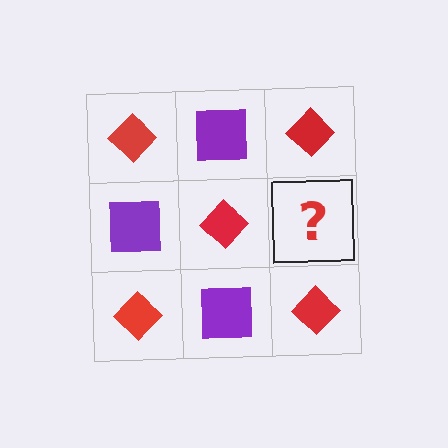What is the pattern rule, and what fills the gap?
The rule is that it alternates red diamond and purple square in a checkerboard pattern. The gap should be filled with a purple square.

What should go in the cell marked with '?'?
The missing cell should contain a purple square.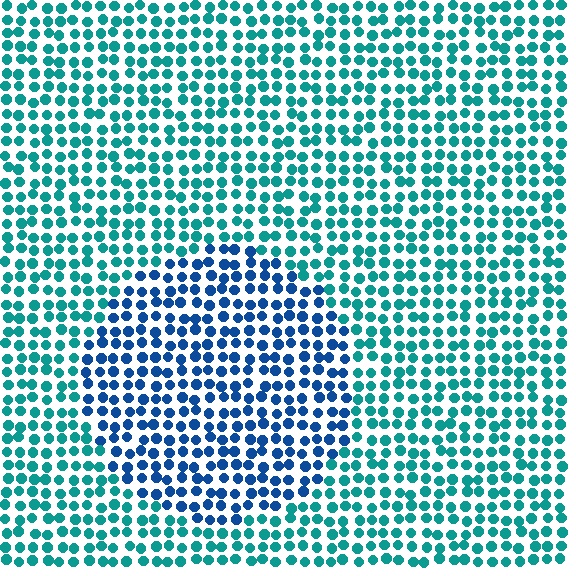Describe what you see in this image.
The image is filled with small teal elements in a uniform arrangement. A circle-shaped region is visible where the elements are tinted to a slightly different hue, forming a subtle color boundary.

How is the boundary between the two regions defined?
The boundary is defined purely by a slight shift in hue (about 38 degrees). Spacing, size, and orientation are identical on both sides.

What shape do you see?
I see a circle.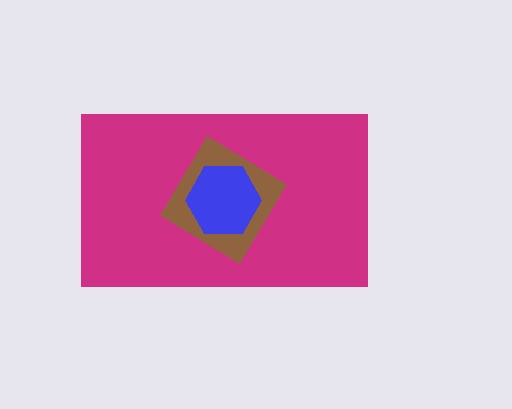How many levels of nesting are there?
3.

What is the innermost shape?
The blue hexagon.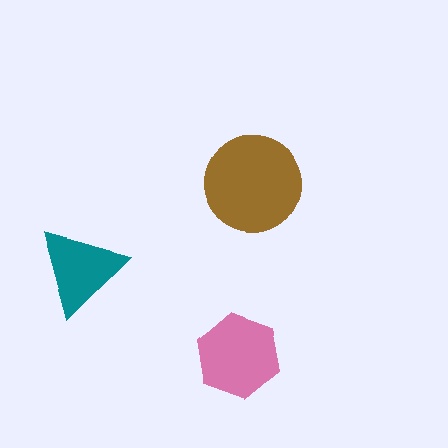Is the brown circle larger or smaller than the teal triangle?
Larger.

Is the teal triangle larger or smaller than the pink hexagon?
Smaller.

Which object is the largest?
The brown circle.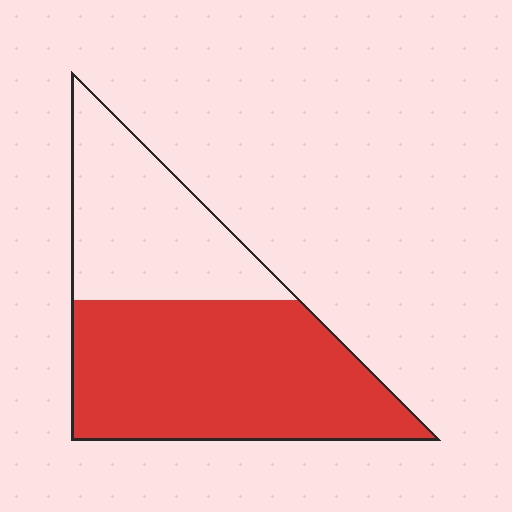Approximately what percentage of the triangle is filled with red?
Approximately 60%.